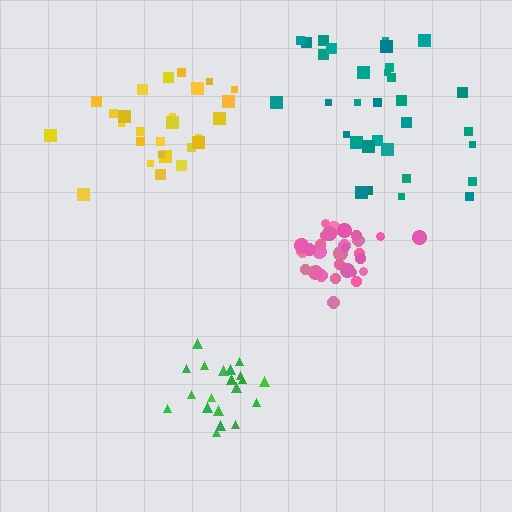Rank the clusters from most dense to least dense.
pink, green, yellow, teal.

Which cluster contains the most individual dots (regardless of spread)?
Teal (33).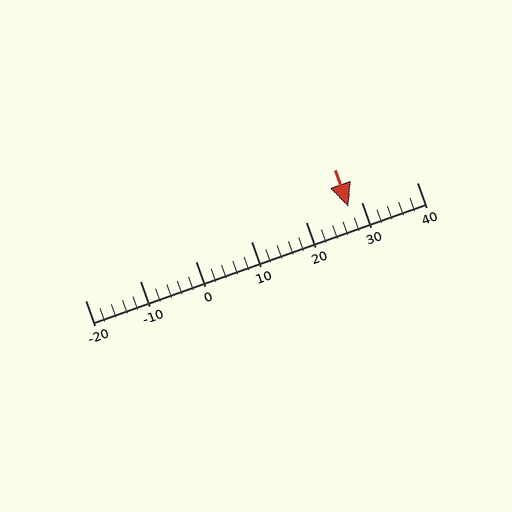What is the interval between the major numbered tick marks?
The major tick marks are spaced 10 units apart.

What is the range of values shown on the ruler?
The ruler shows values from -20 to 40.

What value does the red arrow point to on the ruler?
The red arrow points to approximately 28.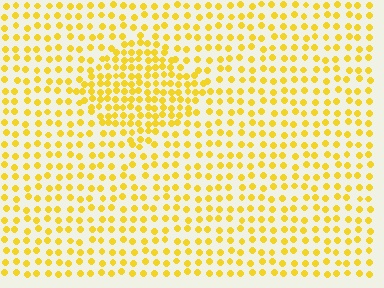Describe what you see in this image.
The image contains small yellow elements arranged at two different densities. A diamond-shaped region is visible where the elements are more densely packed than the surrounding area.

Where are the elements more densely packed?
The elements are more densely packed inside the diamond boundary.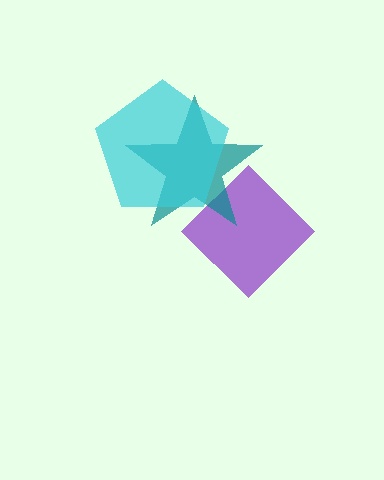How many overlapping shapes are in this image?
There are 3 overlapping shapes in the image.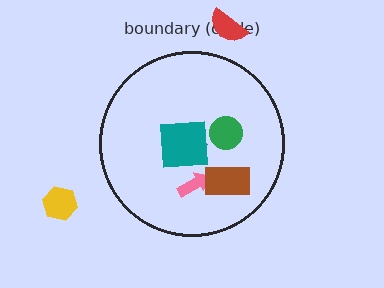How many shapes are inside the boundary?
5 inside, 2 outside.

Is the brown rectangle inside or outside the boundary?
Inside.